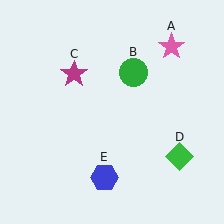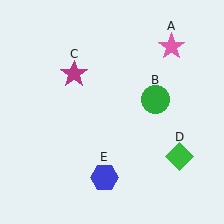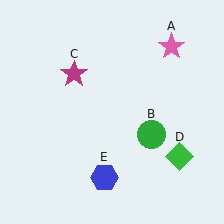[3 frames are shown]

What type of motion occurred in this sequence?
The green circle (object B) rotated clockwise around the center of the scene.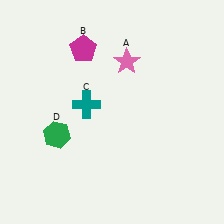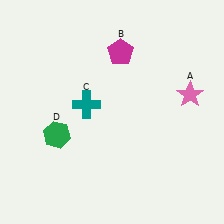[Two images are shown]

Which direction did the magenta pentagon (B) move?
The magenta pentagon (B) moved right.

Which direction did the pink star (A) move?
The pink star (A) moved right.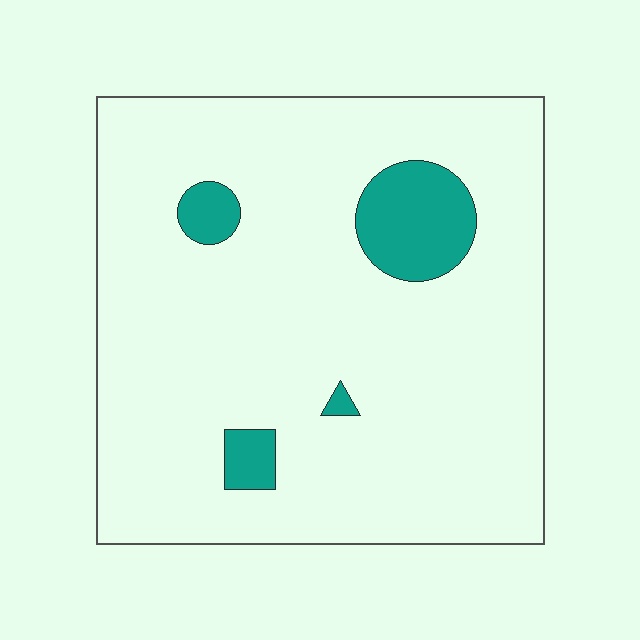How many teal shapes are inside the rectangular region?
4.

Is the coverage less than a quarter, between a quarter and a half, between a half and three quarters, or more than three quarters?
Less than a quarter.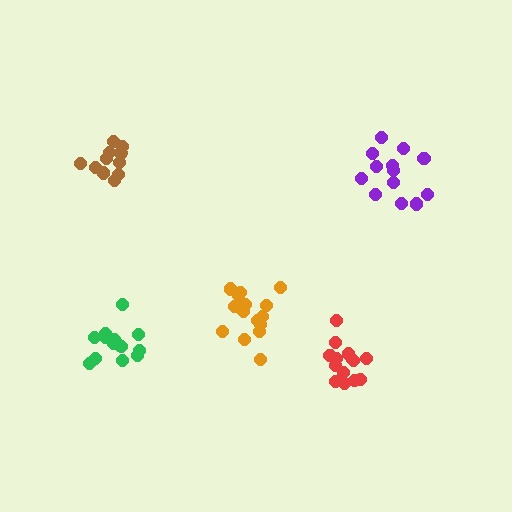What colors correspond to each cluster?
The clusters are colored: orange, red, brown, purple, green.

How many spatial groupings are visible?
There are 5 spatial groupings.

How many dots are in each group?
Group 1: 15 dots, Group 2: 14 dots, Group 3: 11 dots, Group 4: 13 dots, Group 5: 14 dots (67 total).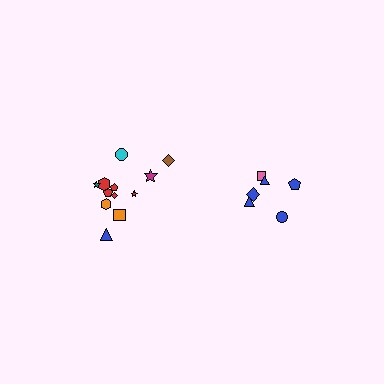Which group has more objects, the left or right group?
The left group.